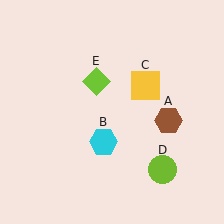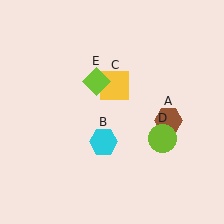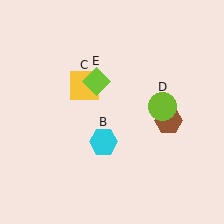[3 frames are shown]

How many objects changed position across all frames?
2 objects changed position: yellow square (object C), lime circle (object D).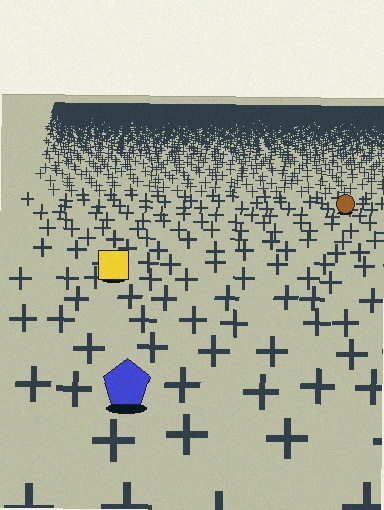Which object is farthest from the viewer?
The brown circle is farthest from the viewer. It appears smaller and the ground texture around it is denser.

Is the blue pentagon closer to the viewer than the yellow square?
Yes. The blue pentagon is closer — you can tell from the texture gradient: the ground texture is coarser near it.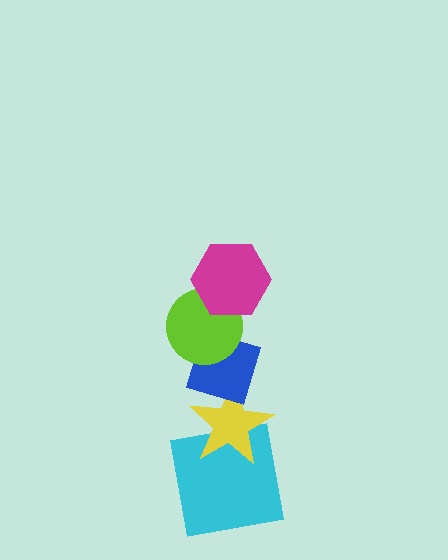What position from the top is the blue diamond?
The blue diamond is 3rd from the top.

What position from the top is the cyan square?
The cyan square is 5th from the top.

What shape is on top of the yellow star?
The blue diamond is on top of the yellow star.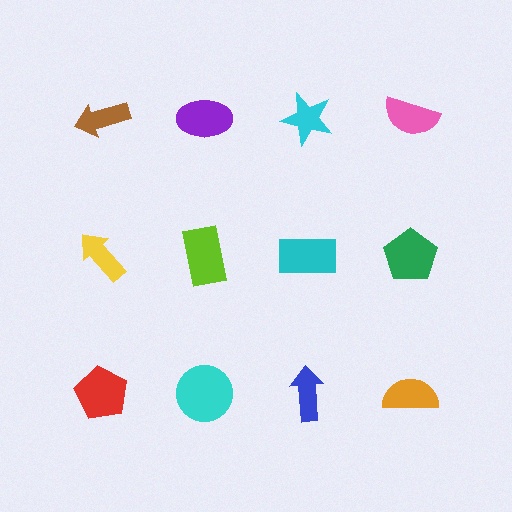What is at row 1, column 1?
A brown arrow.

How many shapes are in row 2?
4 shapes.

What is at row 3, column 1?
A red pentagon.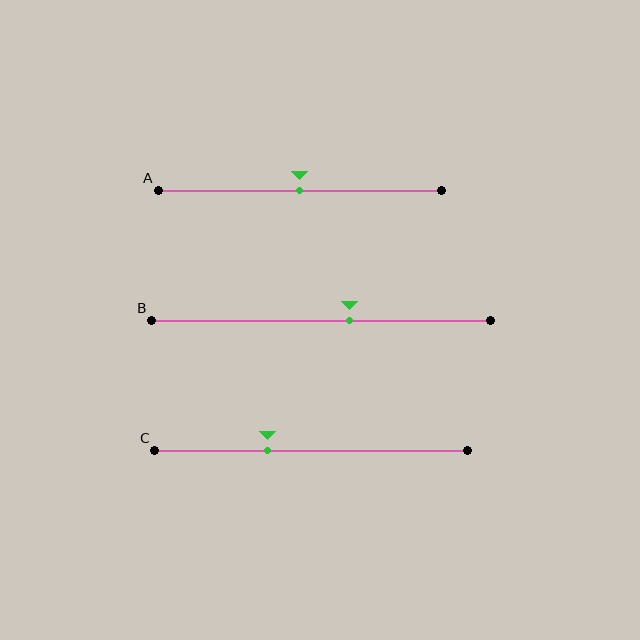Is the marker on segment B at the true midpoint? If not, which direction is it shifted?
No, the marker on segment B is shifted to the right by about 8% of the segment length.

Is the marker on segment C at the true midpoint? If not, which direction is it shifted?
No, the marker on segment C is shifted to the left by about 14% of the segment length.